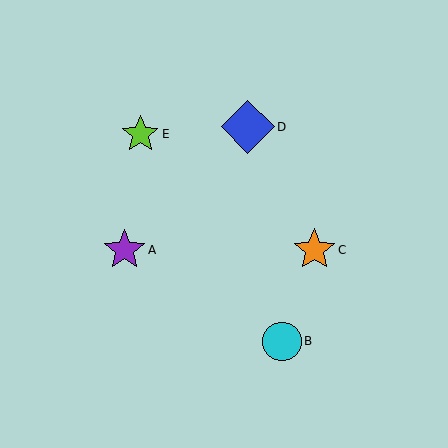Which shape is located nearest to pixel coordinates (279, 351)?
The cyan circle (labeled B) at (282, 341) is nearest to that location.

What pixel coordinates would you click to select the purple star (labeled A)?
Click at (124, 250) to select the purple star A.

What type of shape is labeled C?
Shape C is an orange star.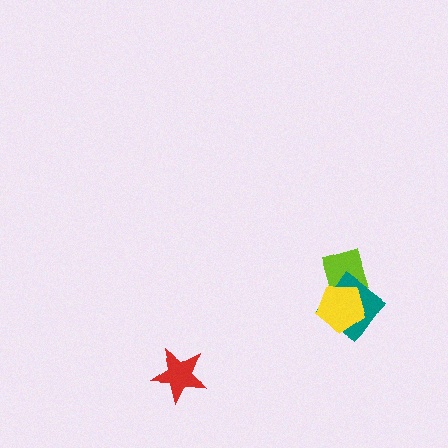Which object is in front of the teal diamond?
The yellow pentagon is in front of the teal diamond.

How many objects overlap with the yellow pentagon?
2 objects overlap with the yellow pentagon.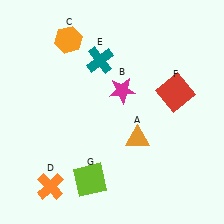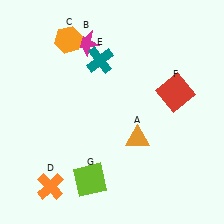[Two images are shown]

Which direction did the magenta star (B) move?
The magenta star (B) moved up.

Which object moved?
The magenta star (B) moved up.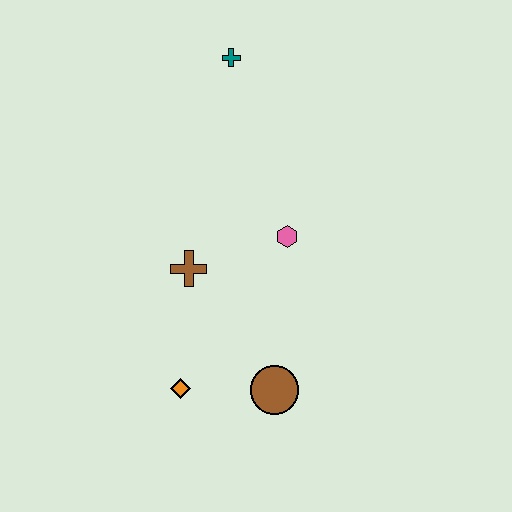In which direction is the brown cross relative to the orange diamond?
The brown cross is above the orange diamond.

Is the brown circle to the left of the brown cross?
No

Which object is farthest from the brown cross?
The teal cross is farthest from the brown cross.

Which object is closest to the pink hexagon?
The brown cross is closest to the pink hexagon.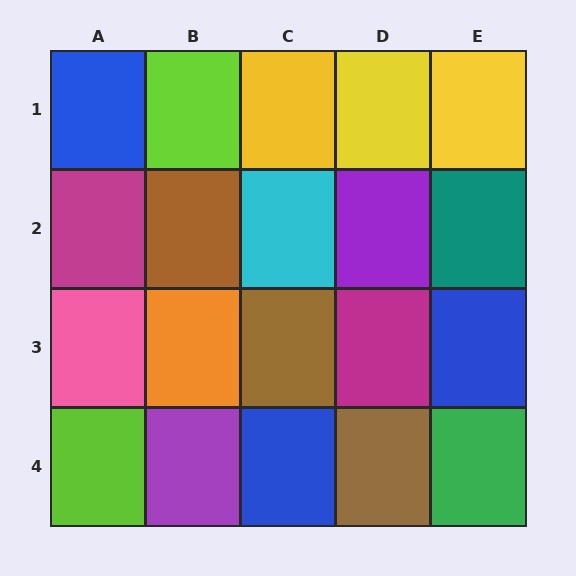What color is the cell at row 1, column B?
Lime.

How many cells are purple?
2 cells are purple.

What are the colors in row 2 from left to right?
Magenta, brown, cyan, purple, teal.